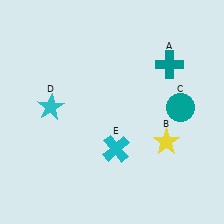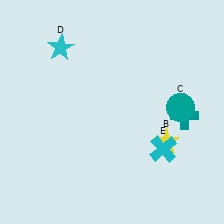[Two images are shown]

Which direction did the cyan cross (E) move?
The cyan cross (E) moved right.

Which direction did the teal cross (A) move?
The teal cross (A) moved down.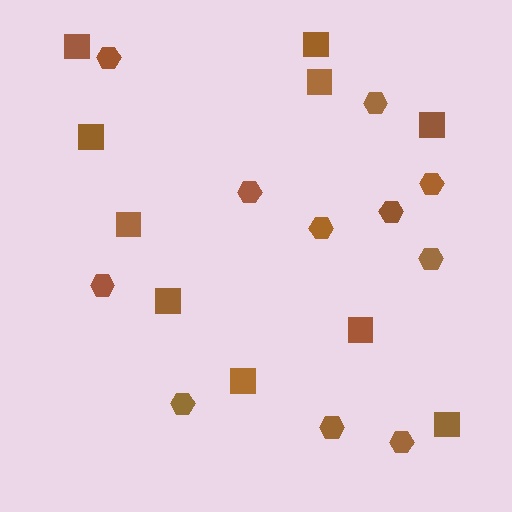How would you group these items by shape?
There are 2 groups: one group of squares (10) and one group of hexagons (11).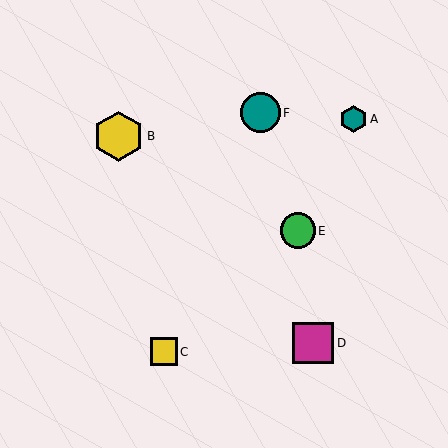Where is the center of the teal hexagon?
The center of the teal hexagon is at (354, 119).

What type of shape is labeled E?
Shape E is a green circle.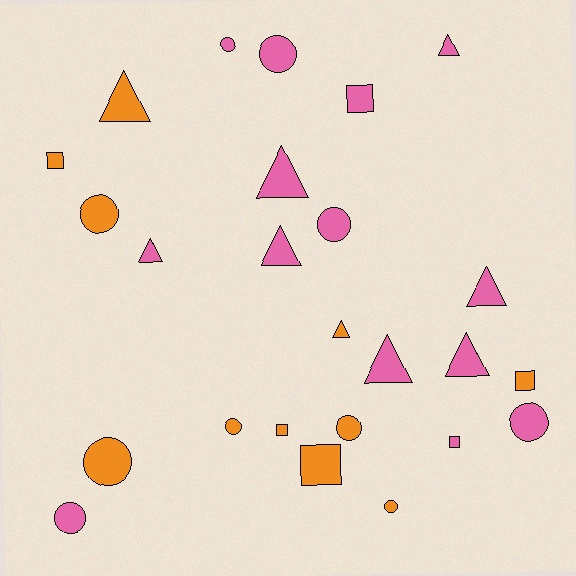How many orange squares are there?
There are 4 orange squares.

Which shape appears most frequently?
Circle, with 10 objects.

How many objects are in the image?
There are 25 objects.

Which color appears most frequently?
Pink, with 14 objects.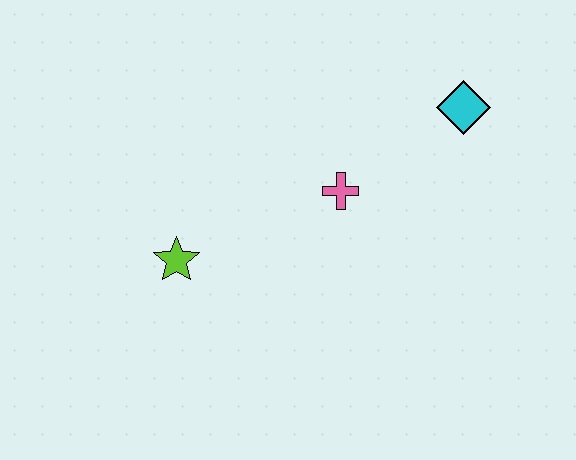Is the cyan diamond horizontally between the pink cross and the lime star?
No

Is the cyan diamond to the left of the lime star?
No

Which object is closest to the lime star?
The pink cross is closest to the lime star.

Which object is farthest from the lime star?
The cyan diamond is farthest from the lime star.